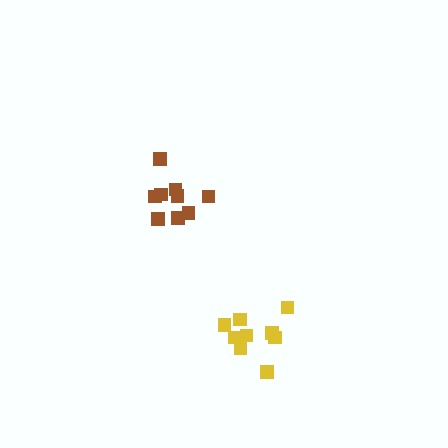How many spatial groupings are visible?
There are 2 spatial groupings.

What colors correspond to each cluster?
The clusters are colored: yellow, brown.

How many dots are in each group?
Group 1: 9 dots, Group 2: 9 dots (18 total).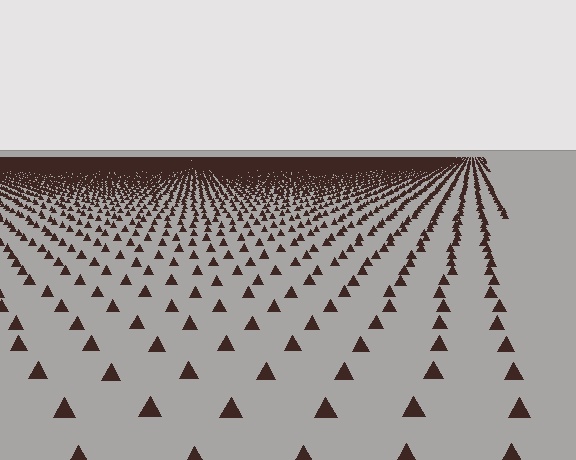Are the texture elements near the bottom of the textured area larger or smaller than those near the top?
Larger. Near the bottom, elements are closer to the viewer and appear at a bigger on-screen size.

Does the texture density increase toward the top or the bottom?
Density increases toward the top.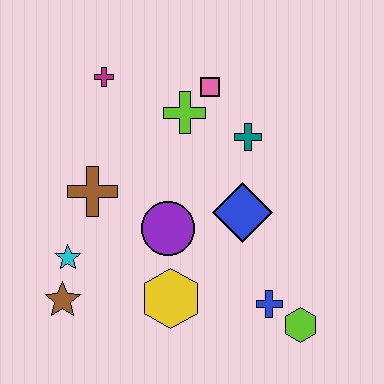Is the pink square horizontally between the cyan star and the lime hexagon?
Yes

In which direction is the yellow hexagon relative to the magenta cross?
The yellow hexagon is below the magenta cross.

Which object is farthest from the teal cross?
The brown star is farthest from the teal cross.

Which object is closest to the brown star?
The cyan star is closest to the brown star.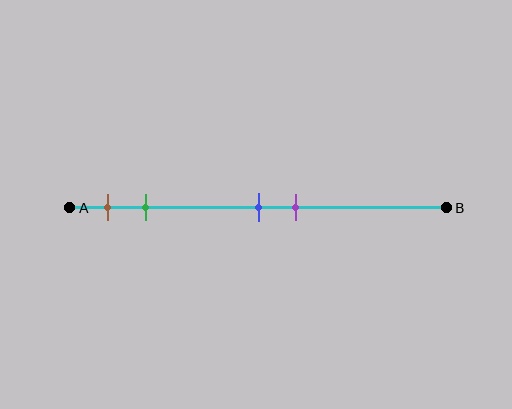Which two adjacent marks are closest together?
The blue and purple marks are the closest adjacent pair.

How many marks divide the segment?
There are 4 marks dividing the segment.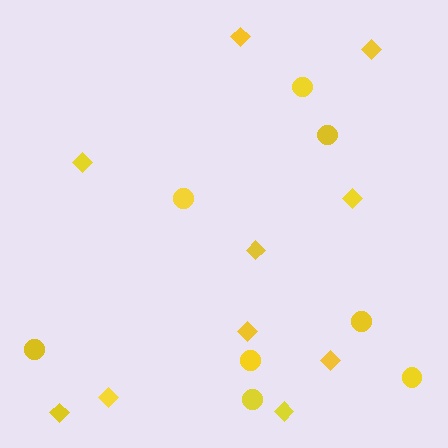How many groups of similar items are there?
There are 2 groups: one group of diamonds (10) and one group of circles (8).